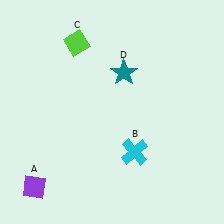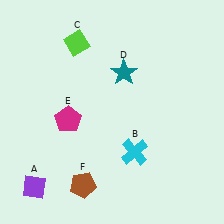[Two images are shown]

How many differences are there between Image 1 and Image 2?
There are 2 differences between the two images.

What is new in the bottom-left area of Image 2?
A magenta pentagon (E) was added in the bottom-left area of Image 2.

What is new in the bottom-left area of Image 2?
A brown pentagon (F) was added in the bottom-left area of Image 2.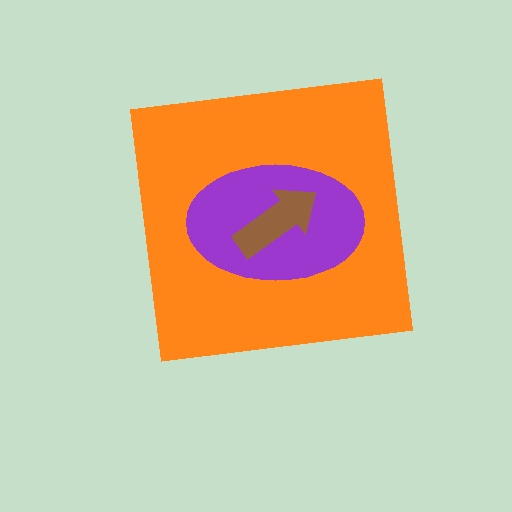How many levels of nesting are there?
3.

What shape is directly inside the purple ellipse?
The brown arrow.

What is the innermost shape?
The brown arrow.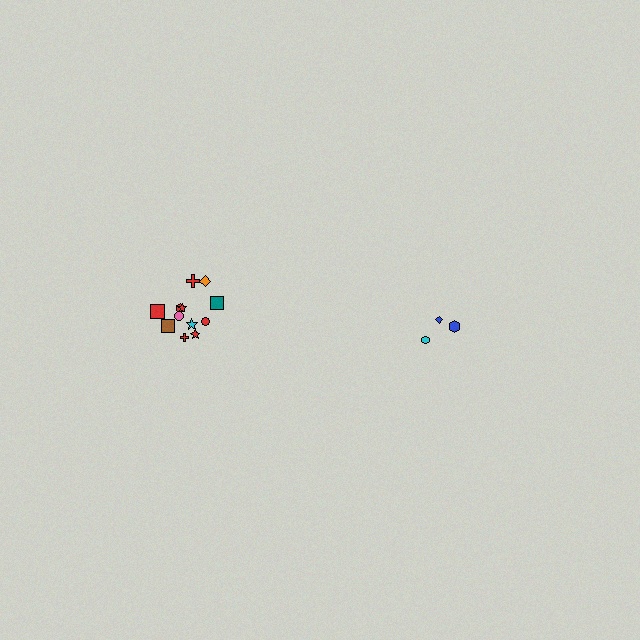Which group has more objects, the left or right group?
The left group.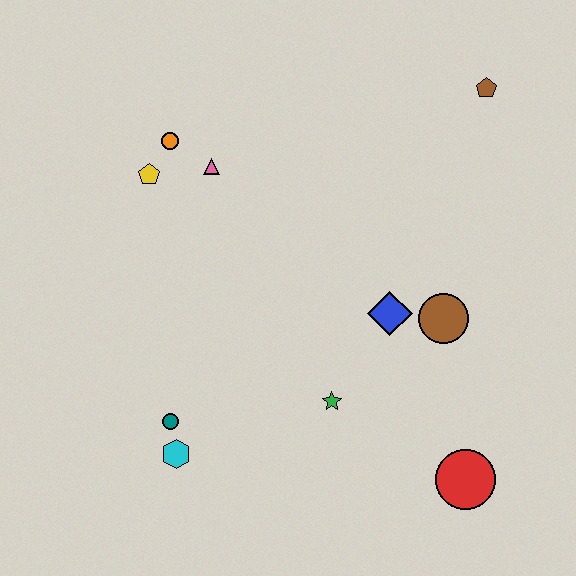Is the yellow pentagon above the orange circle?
No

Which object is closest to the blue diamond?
The brown circle is closest to the blue diamond.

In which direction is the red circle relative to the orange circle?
The red circle is below the orange circle.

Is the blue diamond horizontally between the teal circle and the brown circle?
Yes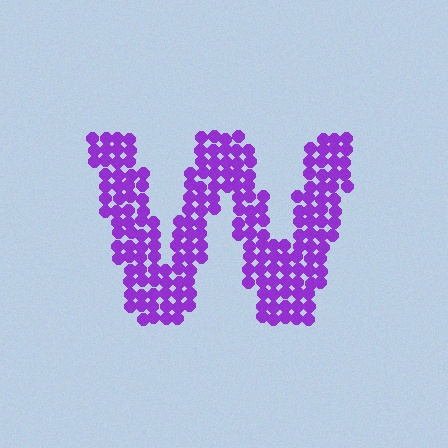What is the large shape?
The large shape is the letter W.